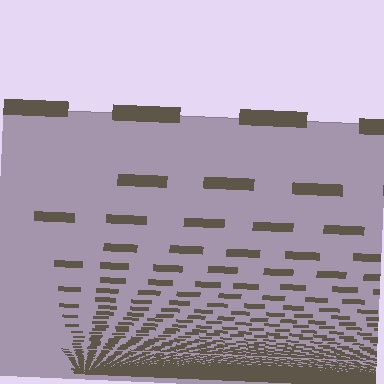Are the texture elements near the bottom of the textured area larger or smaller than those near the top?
Smaller. The gradient is inverted — elements near the bottom are smaller and denser.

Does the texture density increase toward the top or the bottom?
Density increases toward the bottom.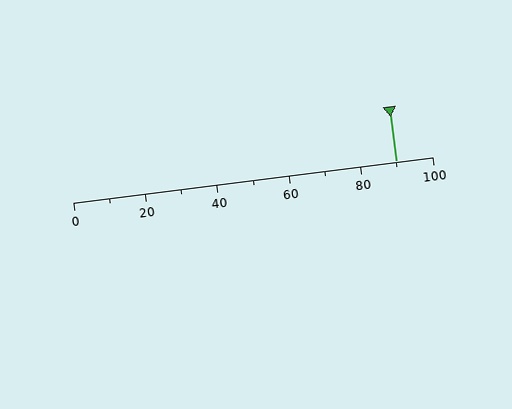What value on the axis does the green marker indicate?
The marker indicates approximately 90.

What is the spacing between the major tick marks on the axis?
The major ticks are spaced 20 apart.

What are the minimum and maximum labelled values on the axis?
The axis runs from 0 to 100.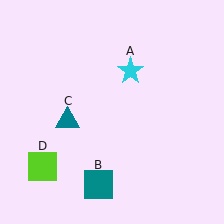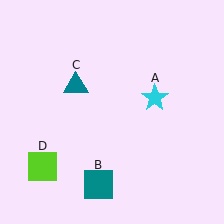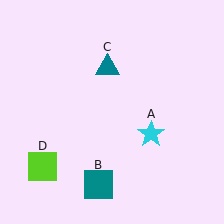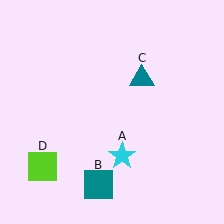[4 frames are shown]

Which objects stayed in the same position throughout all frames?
Teal square (object B) and lime square (object D) remained stationary.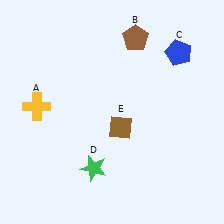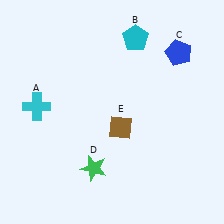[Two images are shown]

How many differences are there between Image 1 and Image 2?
There are 2 differences between the two images.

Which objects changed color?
A changed from yellow to cyan. B changed from brown to cyan.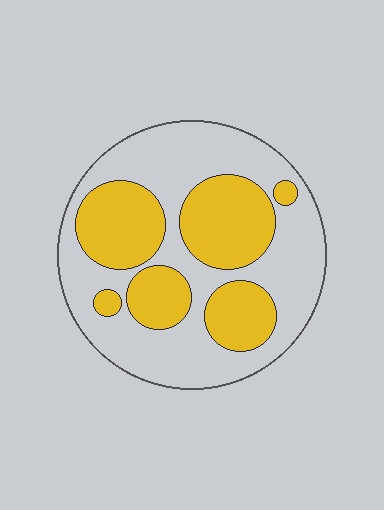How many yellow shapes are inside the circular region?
6.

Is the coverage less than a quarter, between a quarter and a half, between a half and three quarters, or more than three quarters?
Between a quarter and a half.